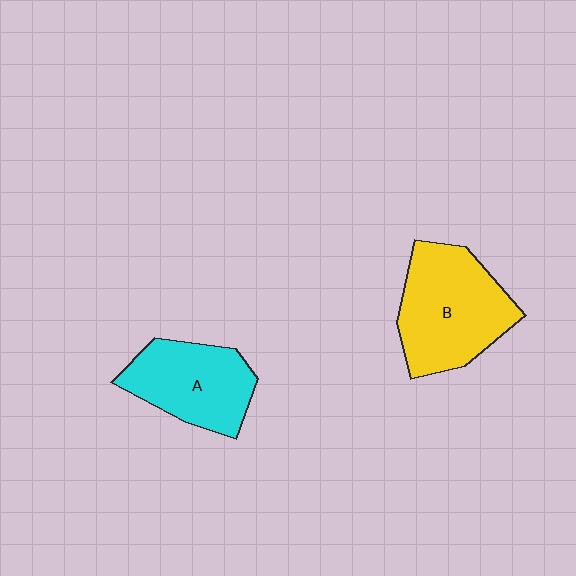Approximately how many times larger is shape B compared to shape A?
Approximately 1.3 times.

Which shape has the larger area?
Shape B (yellow).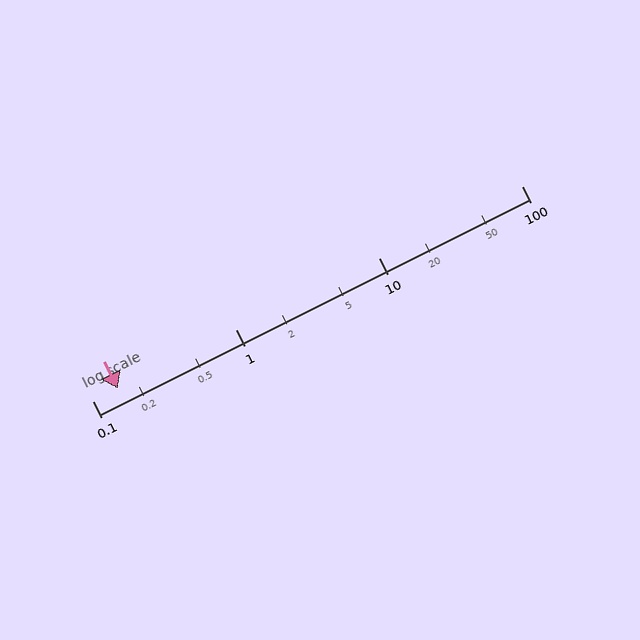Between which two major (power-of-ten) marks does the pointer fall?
The pointer is between 0.1 and 1.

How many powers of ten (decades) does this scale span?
The scale spans 3 decades, from 0.1 to 100.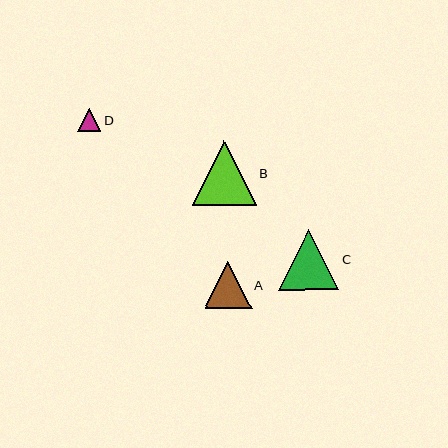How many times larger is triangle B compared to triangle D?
Triangle B is approximately 2.7 times the size of triangle D.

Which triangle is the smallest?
Triangle D is the smallest with a size of approximately 23 pixels.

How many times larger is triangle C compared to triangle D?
Triangle C is approximately 2.6 times the size of triangle D.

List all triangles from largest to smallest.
From largest to smallest: B, C, A, D.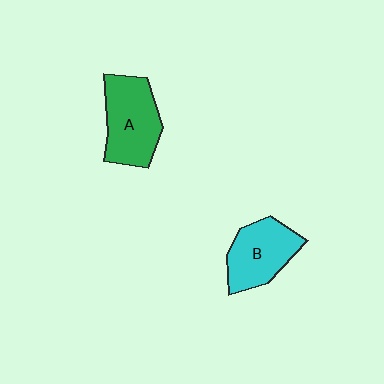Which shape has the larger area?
Shape A (green).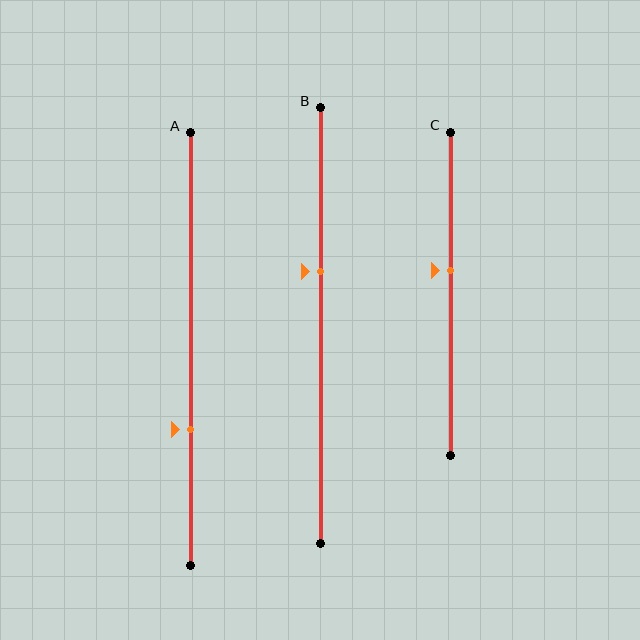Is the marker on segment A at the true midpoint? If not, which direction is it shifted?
No, the marker on segment A is shifted downward by about 19% of the segment length.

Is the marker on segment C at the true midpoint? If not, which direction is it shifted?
No, the marker on segment C is shifted upward by about 7% of the segment length.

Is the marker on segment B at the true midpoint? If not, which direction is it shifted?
No, the marker on segment B is shifted upward by about 12% of the segment length.